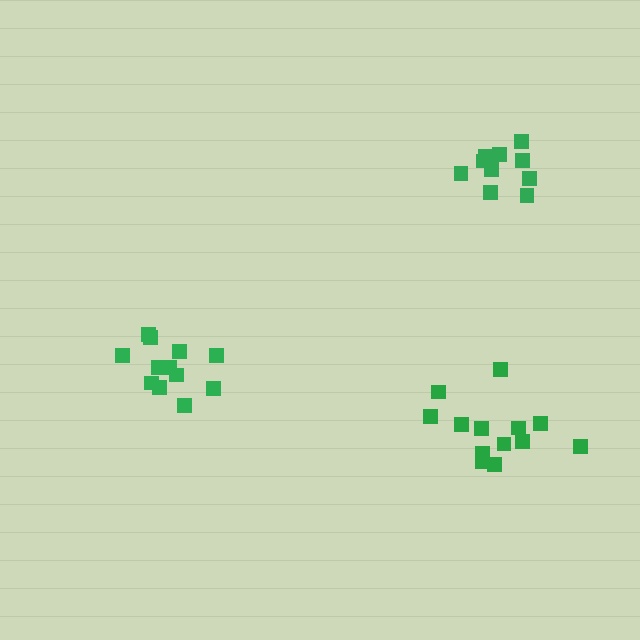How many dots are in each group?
Group 1: 10 dots, Group 2: 13 dots, Group 3: 12 dots (35 total).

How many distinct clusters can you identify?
There are 3 distinct clusters.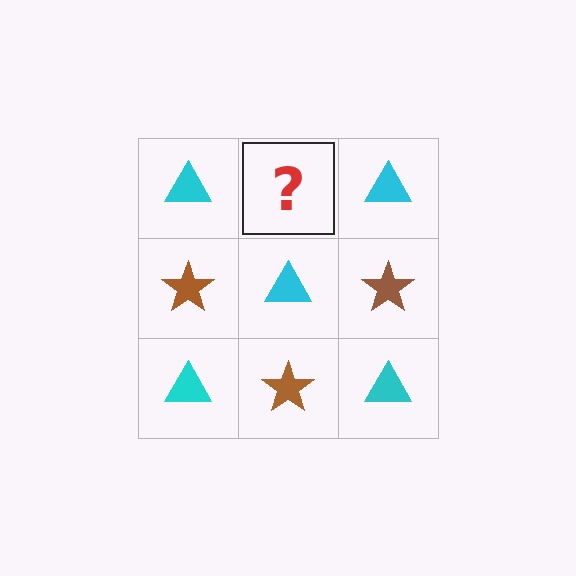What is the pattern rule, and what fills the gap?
The rule is that it alternates cyan triangle and brown star in a checkerboard pattern. The gap should be filled with a brown star.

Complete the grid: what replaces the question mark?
The question mark should be replaced with a brown star.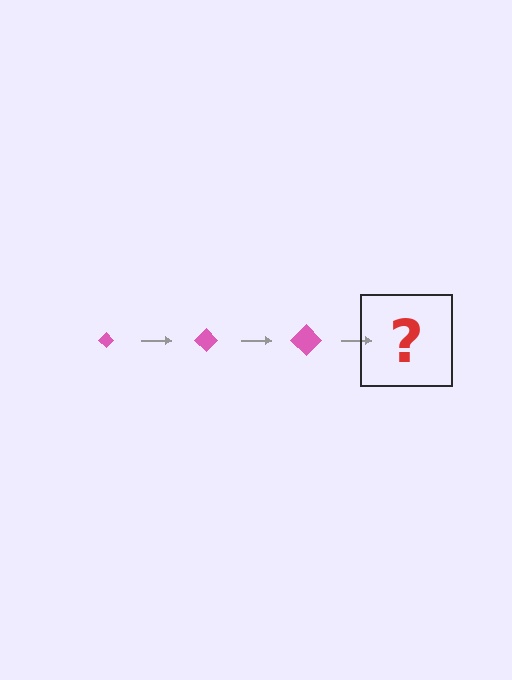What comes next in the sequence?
The next element should be a pink diamond, larger than the previous one.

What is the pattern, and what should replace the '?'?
The pattern is that the diamond gets progressively larger each step. The '?' should be a pink diamond, larger than the previous one.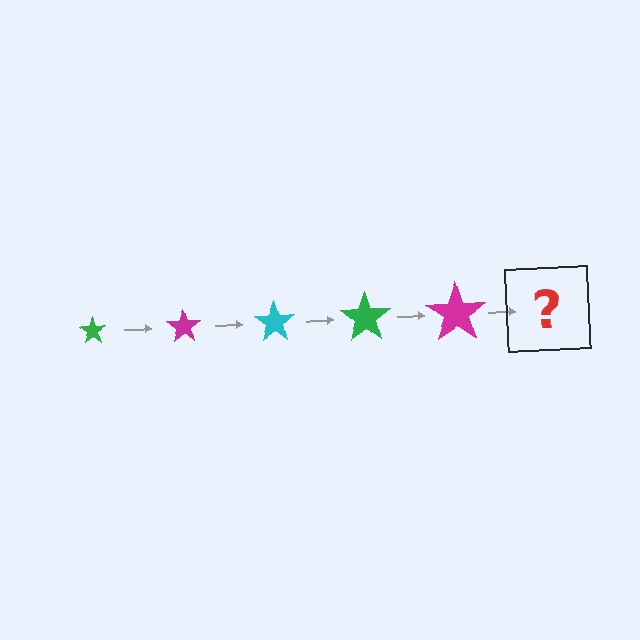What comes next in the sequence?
The next element should be a cyan star, larger than the previous one.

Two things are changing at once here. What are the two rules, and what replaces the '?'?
The two rules are that the star grows larger each step and the color cycles through green, magenta, and cyan. The '?' should be a cyan star, larger than the previous one.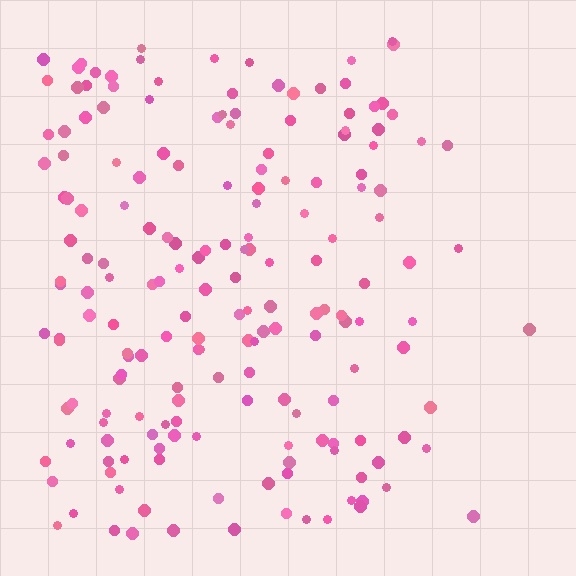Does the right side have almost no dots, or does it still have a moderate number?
Still a moderate number, just noticeably fewer than the left.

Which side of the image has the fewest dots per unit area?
The right.